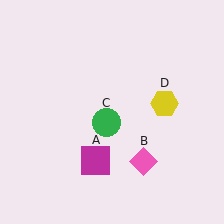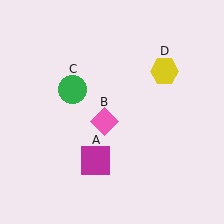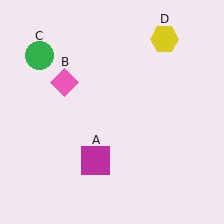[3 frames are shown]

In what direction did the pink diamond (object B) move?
The pink diamond (object B) moved up and to the left.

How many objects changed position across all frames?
3 objects changed position: pink diamond (object B), green circle (object C), yellow hexagon (object D).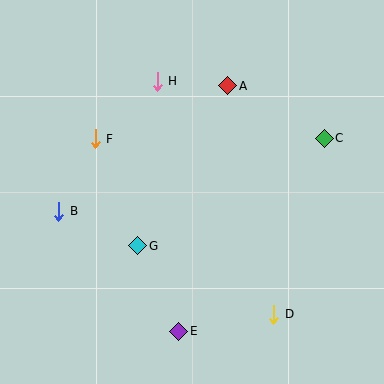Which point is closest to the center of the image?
Point G at (138, 246) is closest to the center.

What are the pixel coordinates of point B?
Point B is at (59, 211).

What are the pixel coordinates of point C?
Point C is at (324, 138).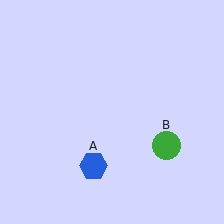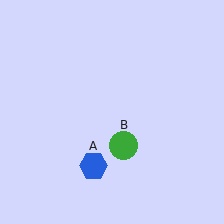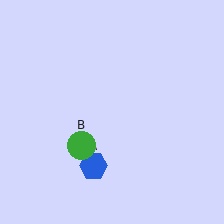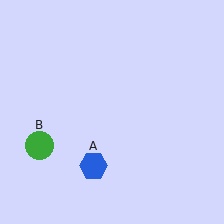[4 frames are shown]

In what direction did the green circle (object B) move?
The green circle (object B) moved left.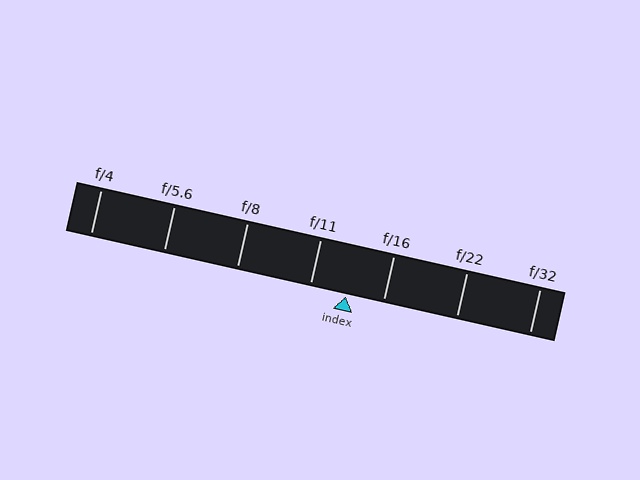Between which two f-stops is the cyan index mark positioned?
The index mark is between f/11 and f/16.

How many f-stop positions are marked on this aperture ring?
There are 7 f-stop positions marked.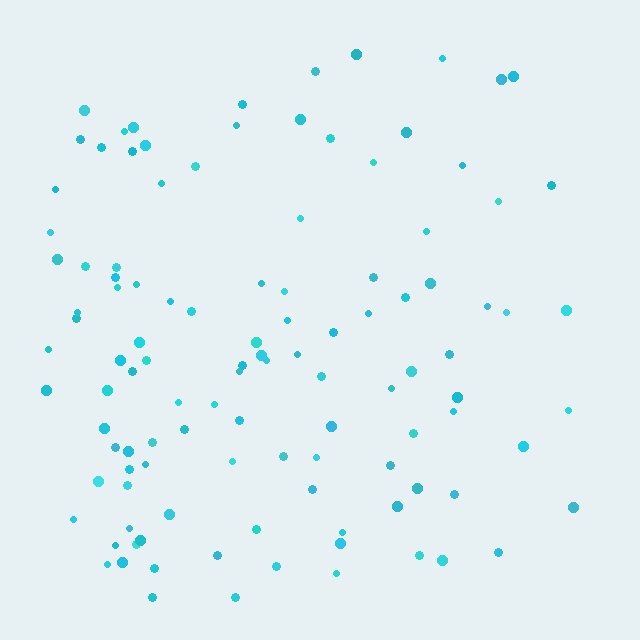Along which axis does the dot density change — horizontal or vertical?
Horizontal.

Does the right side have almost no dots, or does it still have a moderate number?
Still a moderate number, just noticeably fewer than the left.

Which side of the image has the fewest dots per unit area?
The right.